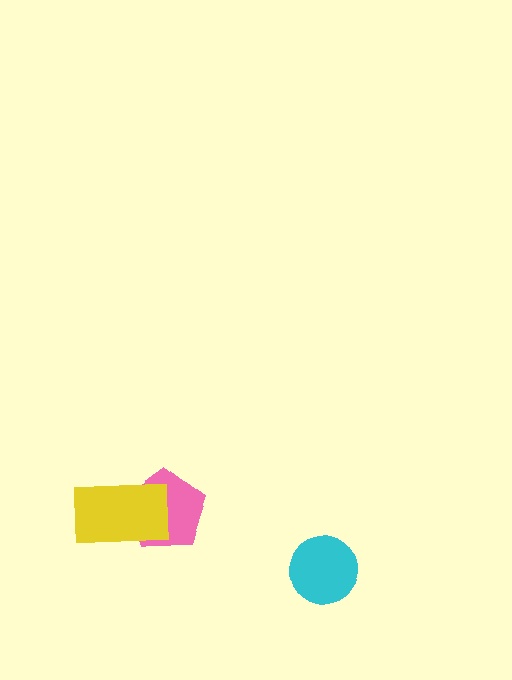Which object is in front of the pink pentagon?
The yellow rectangle is in front of the pink pentagon.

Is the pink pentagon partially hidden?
Yes, it is partially covered by another shape.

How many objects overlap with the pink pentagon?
1 object overlaps with the pink pentagon.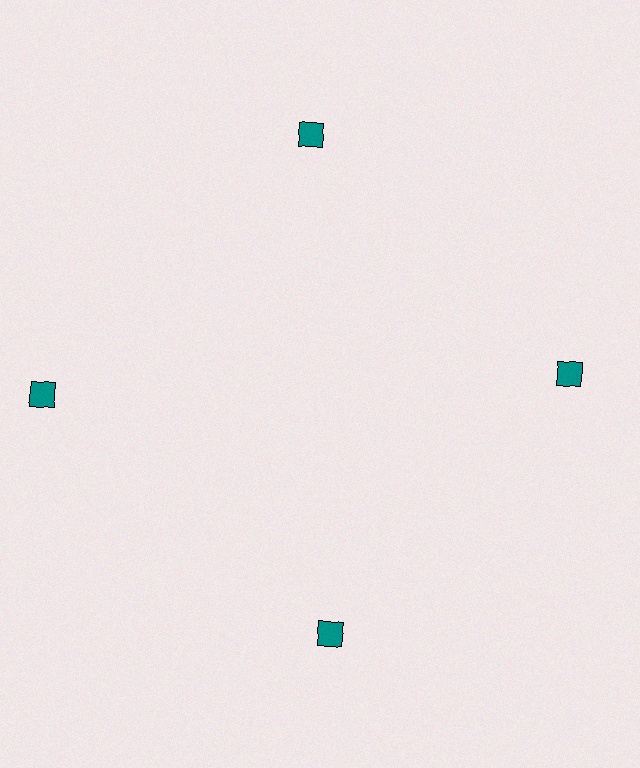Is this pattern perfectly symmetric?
No. The 4 teal squares are arranged in a ring, but one element near the 9 o'clock position is pushed outward from the center, breaking the 4-fold rotational symmetry.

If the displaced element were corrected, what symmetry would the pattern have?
It would have 4-fold rotational symmetry — the pattern would map onto itself every 90 degrees.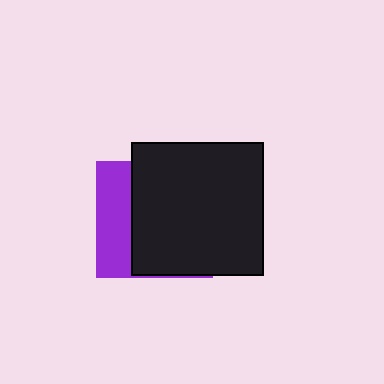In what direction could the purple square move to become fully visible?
The purple square could move left. That would shift it out from behind the black square entirely.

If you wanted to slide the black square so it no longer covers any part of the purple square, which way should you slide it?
Slide it right — that is the most direct way to separate the two shapes.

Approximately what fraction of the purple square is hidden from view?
Roughly 68% of the purple square is hidden behind the black square.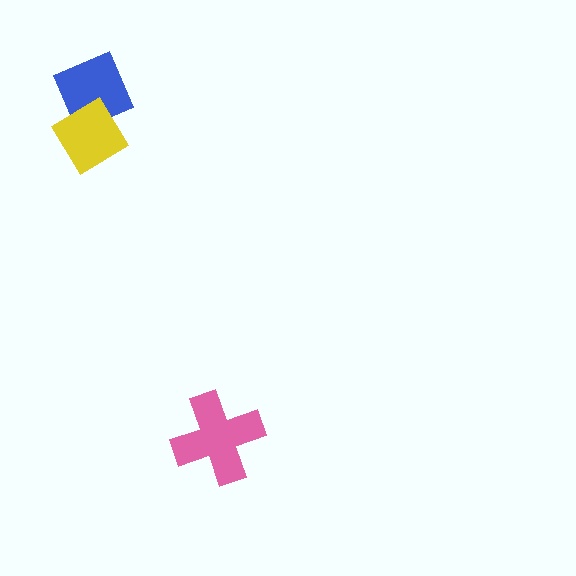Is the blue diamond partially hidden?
Yes, it is partially covered by another shape.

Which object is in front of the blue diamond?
The yellow diamond is in front of the blue diamond.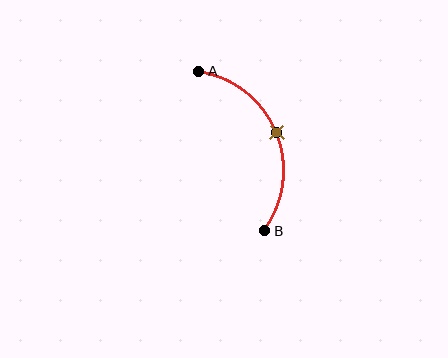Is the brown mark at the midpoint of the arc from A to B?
Yes. The brown mark lies on the arc at equal arc-length from both A and B — it is the arc midpoint.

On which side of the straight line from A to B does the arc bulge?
The arc bulges to the right of the straight line connecting A and B.